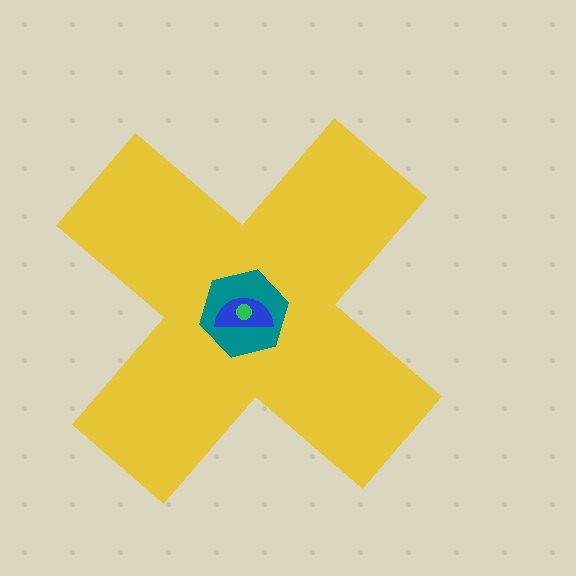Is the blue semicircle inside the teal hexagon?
Yes.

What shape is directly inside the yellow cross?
The teal hexagon.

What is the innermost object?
The green circle.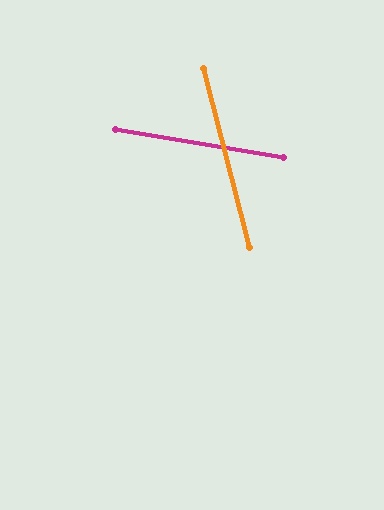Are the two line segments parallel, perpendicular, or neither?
Neither parallel nor perpendicular — they differ by about 66°.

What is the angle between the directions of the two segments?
Approximately 66 degrees.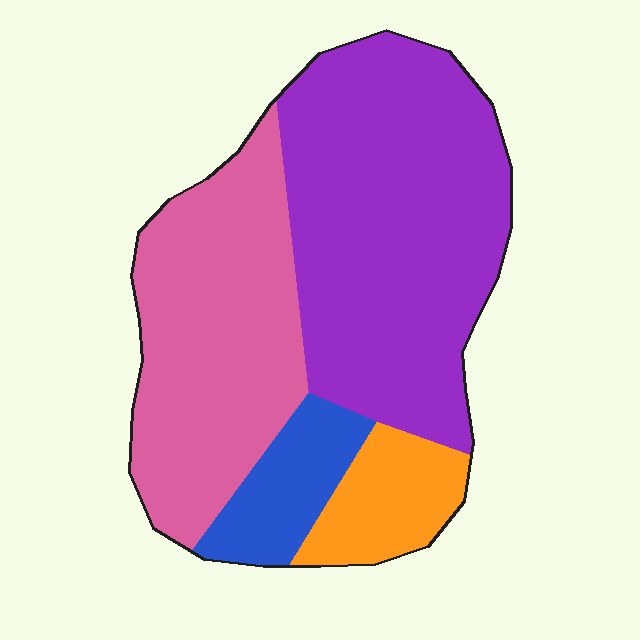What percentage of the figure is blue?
Blue takes up about one tenth (1/10) of the figure.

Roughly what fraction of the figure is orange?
Orange covers 10% of the figure.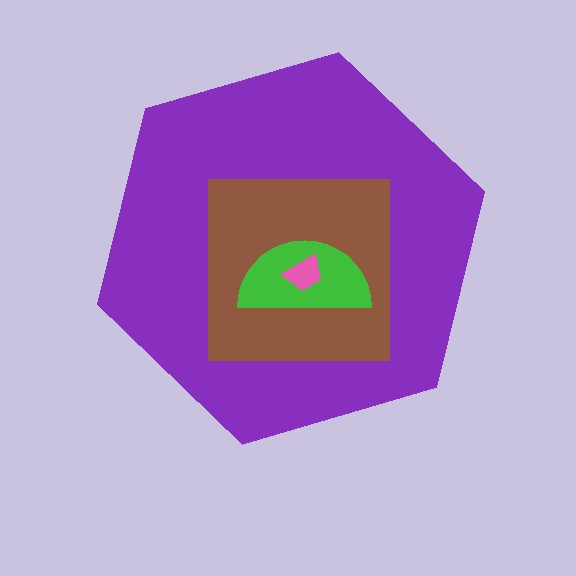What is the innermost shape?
The pink trapezoid.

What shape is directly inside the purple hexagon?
The brown square.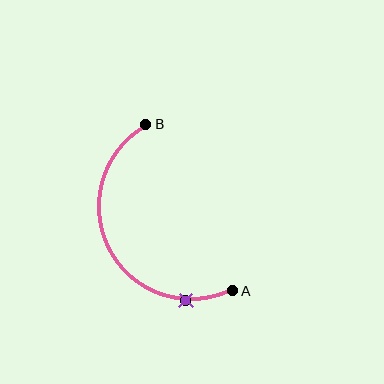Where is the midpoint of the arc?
The arc midpoint is the point on the curve farthest from the straight line joining A and B. It sits to the left of that line.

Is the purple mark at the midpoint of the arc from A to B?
No. The purple mark lies on the arc but is closer to endpoint A. The arc midpoint would be at the point on the curve equidistant along the arc from both A and B.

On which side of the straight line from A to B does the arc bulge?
The arc bulges to the left of the straight line connecting A and B.